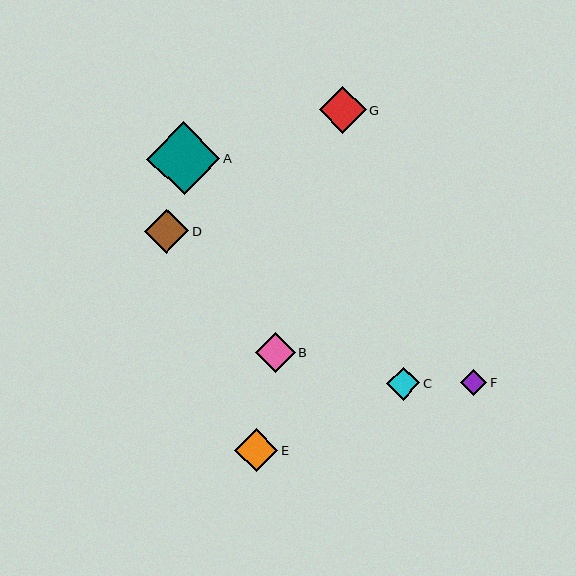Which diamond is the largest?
Diamond A is the largest with a size of approximately 73 pixels.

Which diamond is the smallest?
Diamond F is the smallest with a size of approximately 26 pixels.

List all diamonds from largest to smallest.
From largest to smallest: A, G, D, E, B, C, F.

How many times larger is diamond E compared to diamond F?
Diamond E is approximately 1.7 times the size of diamond F.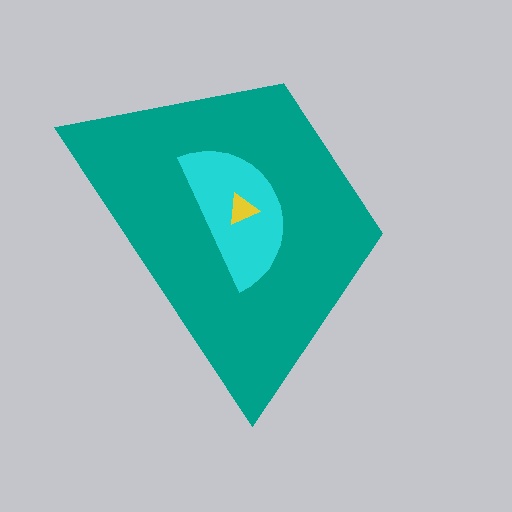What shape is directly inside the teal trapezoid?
The cyan semicircle.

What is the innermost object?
The yellow triangle.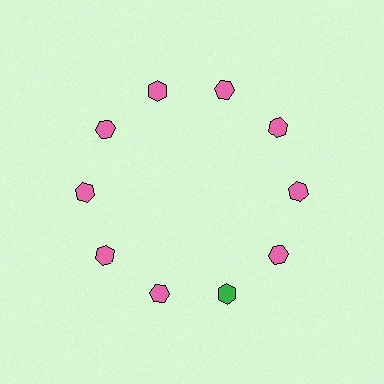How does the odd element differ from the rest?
It has a different color: green instead of pink.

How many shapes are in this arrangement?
There are 10 shapes arranged in a ring pattern.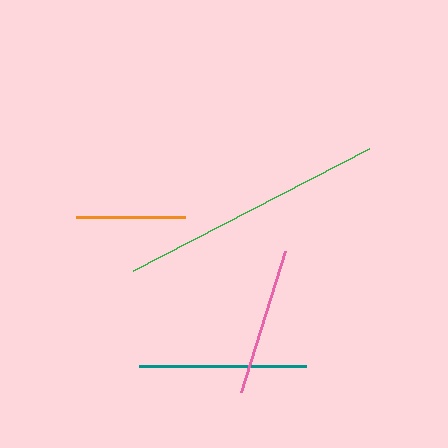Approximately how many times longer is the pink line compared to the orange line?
The pink line is approximately 1.4 times the length of the orange line.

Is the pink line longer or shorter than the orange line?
The pink line is longer than the orange line.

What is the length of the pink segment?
The pink segment is approximately 148 pixels long.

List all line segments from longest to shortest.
From longest to shortest: green, teal, pink, orange.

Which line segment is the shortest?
The orange line is the shortest at approximately 108 pixels.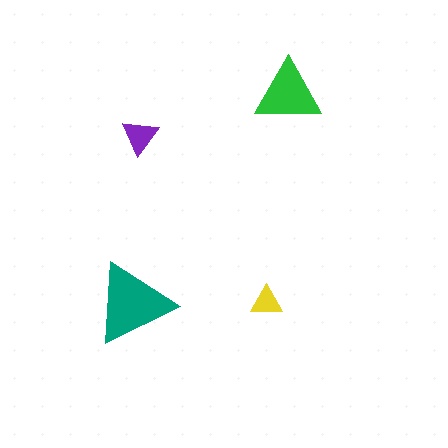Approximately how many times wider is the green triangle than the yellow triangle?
About 2 times wider.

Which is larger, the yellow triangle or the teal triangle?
The teal one.